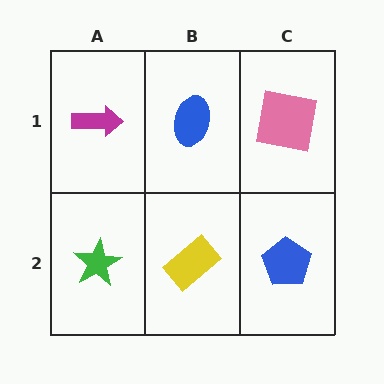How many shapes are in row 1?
3 shapes.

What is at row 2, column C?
A blue pentagon.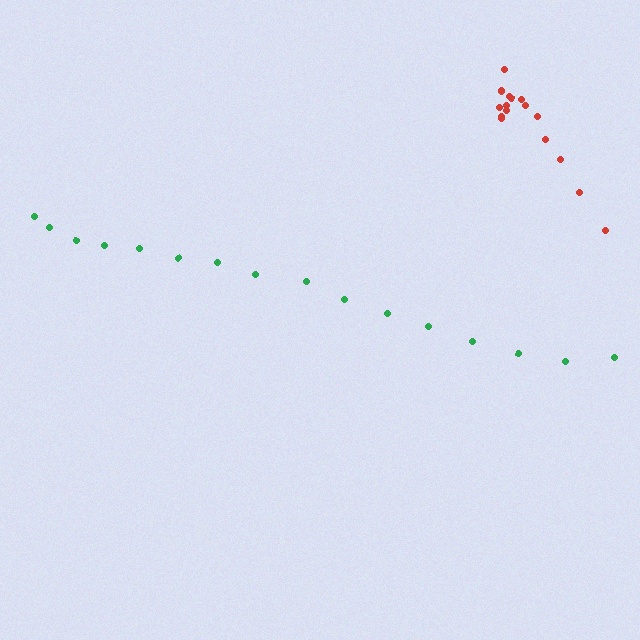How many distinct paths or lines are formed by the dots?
There are 2 distinct paths.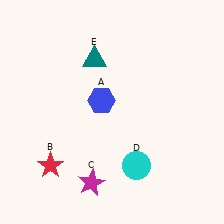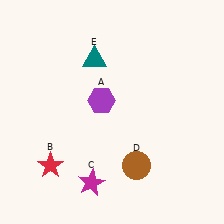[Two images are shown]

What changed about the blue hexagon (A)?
In Image 1, A is blue. In Image 2, it changed to purple.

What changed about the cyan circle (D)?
In Image 1, D is cyan. In Image 2, it changed to brown.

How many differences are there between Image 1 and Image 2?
There are 2 differences between the two images.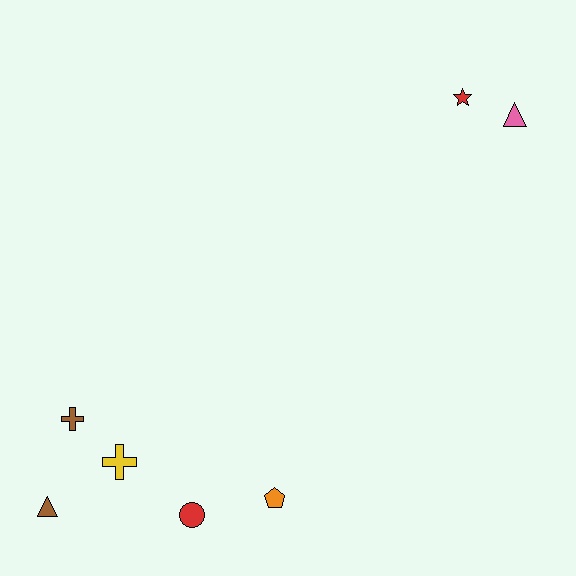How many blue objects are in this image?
There are no blue objects.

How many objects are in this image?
There are 7 objects.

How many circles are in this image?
There is 1 circle.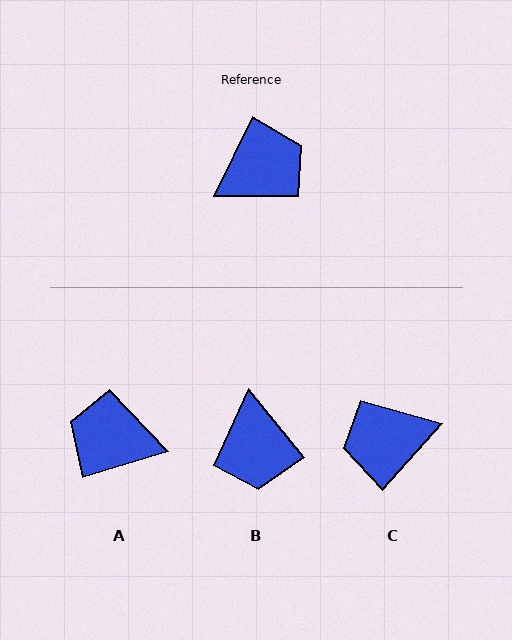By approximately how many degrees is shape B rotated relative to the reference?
Approximately 115 degrees clockwise.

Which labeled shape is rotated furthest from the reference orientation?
C, about 164 degrees away.